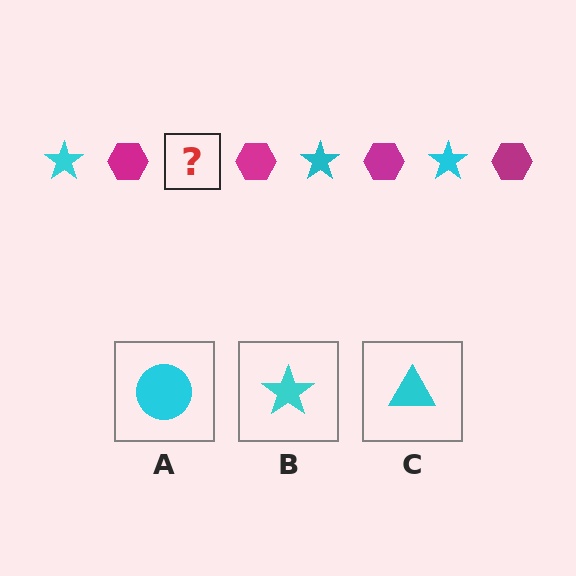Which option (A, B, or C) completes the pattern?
B.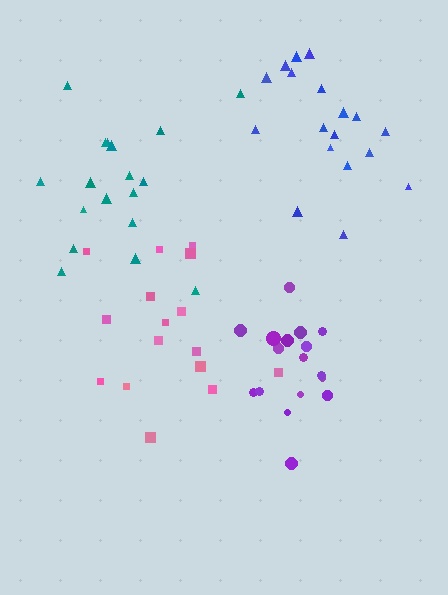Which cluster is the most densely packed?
Teal.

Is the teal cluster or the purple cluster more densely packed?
Teal.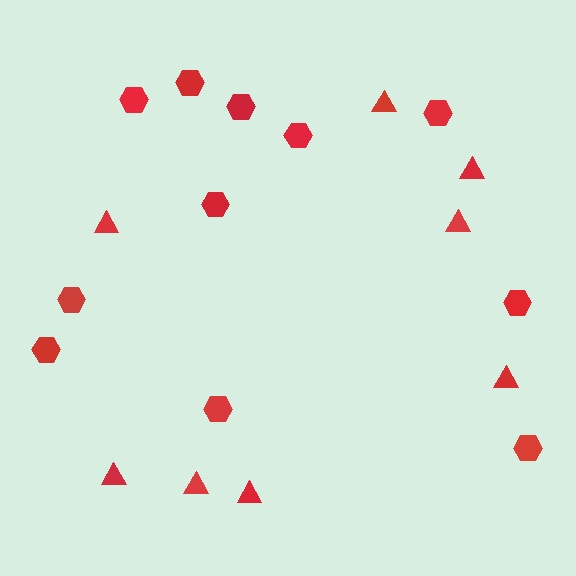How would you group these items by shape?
There are 2 groups: one group of triangles (8) and one group of hexagons (11).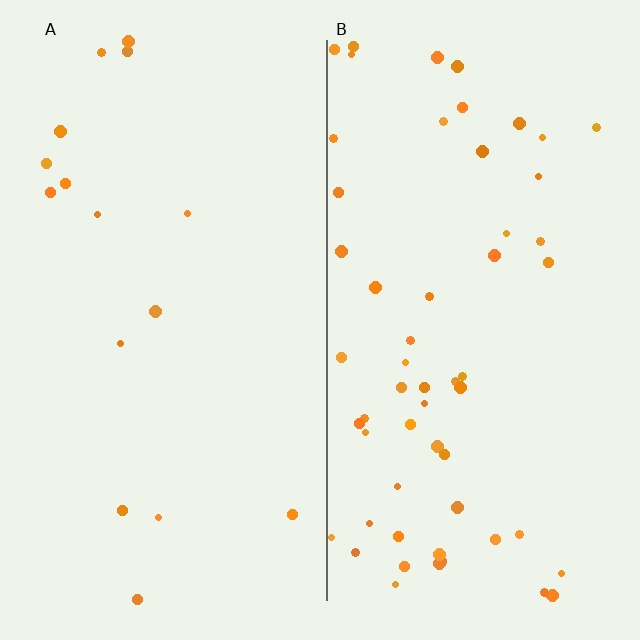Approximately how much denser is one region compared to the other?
Approximately 3.6× — region B over region A.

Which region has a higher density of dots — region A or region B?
B (the right).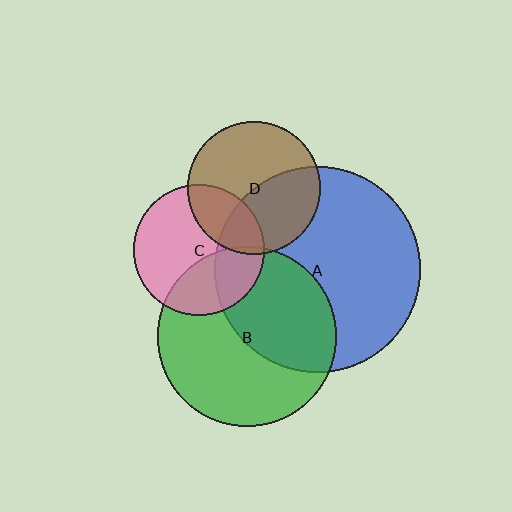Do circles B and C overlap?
Yes.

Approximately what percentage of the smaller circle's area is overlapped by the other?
Approximately 35%.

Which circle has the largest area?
Circle A (blue).